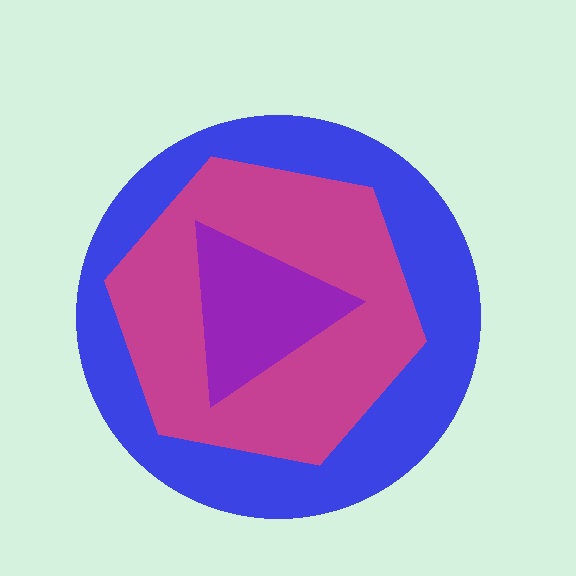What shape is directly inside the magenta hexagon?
The purple triangle.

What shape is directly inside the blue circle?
The magenta hexagon.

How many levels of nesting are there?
3.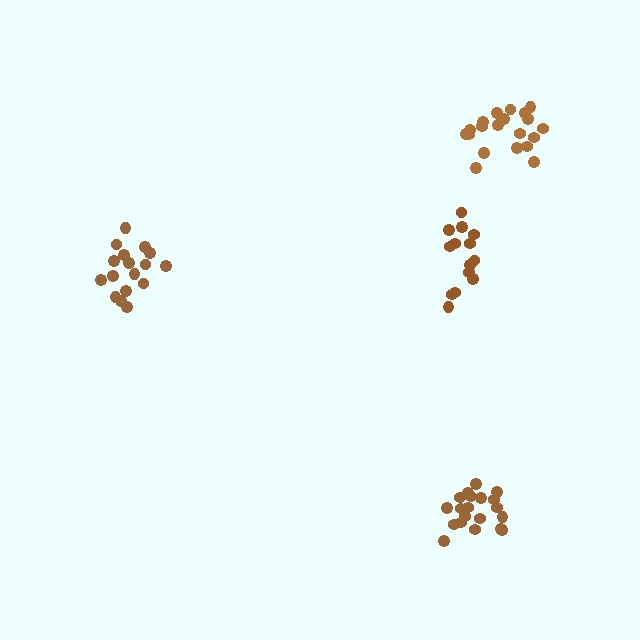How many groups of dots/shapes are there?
There are 4 groups.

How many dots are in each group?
Group 1: 20 dots, Group 2: 14 dots, Group 3: 17 dots, Group 4: 20 dots (71 total).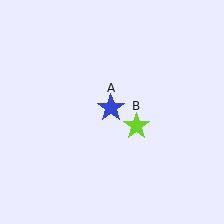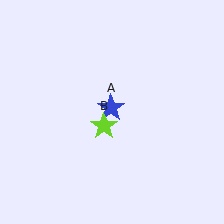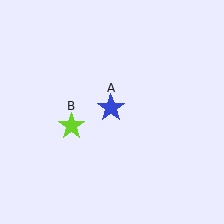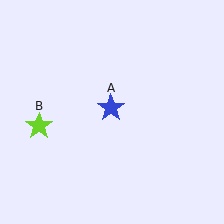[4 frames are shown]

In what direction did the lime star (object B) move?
The lime star (object B) moved left.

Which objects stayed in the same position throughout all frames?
Blue star (object A) remained stationary.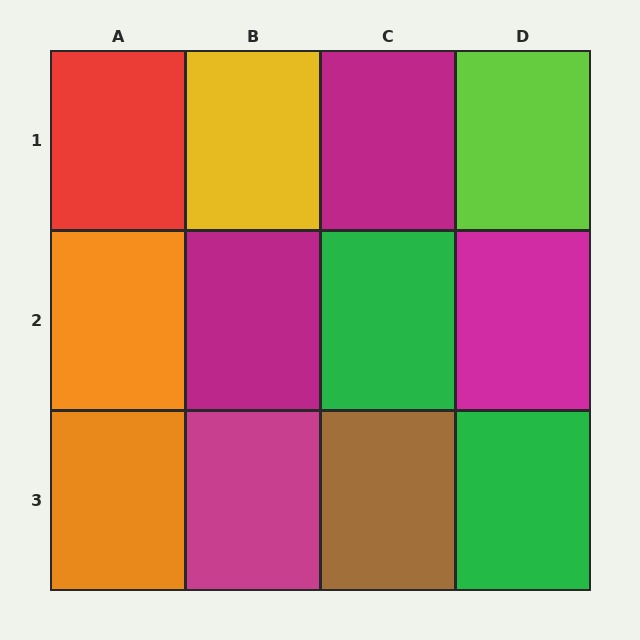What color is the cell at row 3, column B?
Magenta.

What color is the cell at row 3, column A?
Orange.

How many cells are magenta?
4 cells are magenta.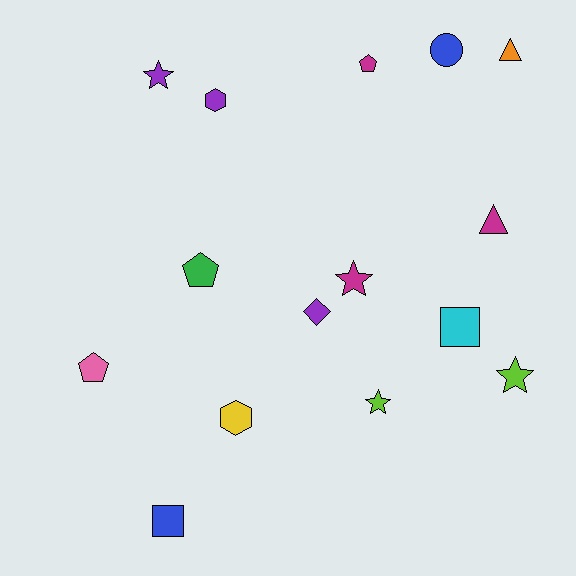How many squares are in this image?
There are 2 squares.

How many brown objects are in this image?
There are no brown objects.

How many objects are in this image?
There are 15 objects.